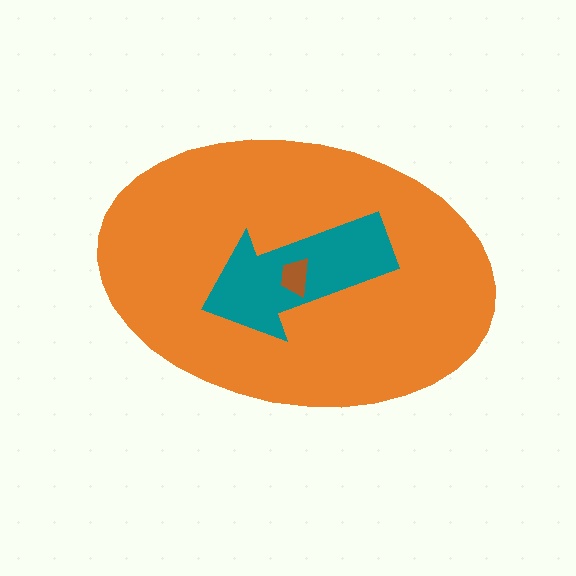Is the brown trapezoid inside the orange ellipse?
Yes.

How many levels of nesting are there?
3.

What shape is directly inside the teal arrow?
The brown trapezoid.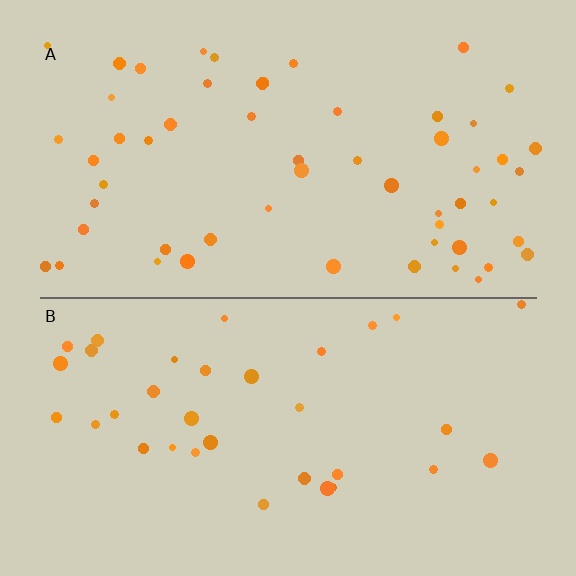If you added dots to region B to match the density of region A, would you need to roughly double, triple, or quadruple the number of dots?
Approximately double.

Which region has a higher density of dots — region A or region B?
A (the top).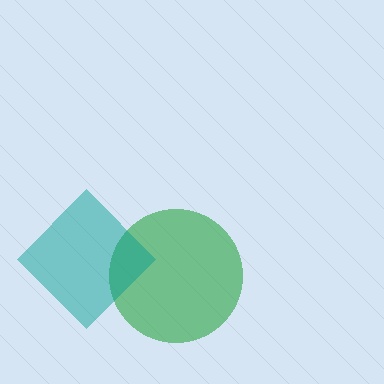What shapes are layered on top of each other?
The layered shapes are: a green circle, a teal diamond.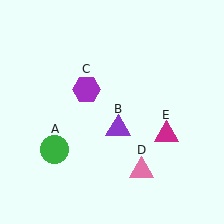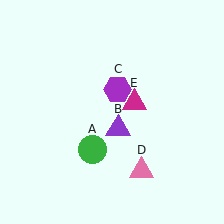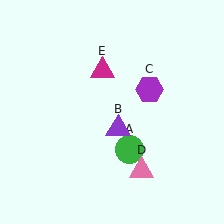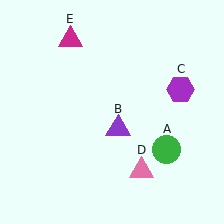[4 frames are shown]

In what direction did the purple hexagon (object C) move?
The purple hexagon (object C) moved right.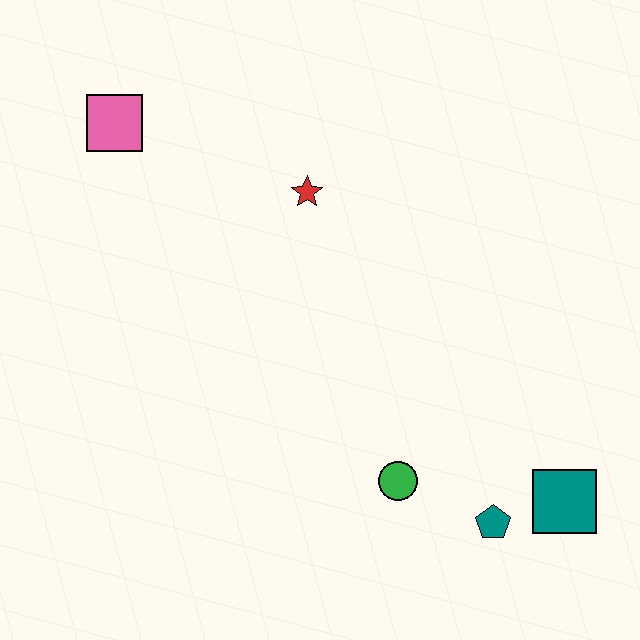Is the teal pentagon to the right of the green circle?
Yes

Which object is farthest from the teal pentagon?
The pink square is farthest from the teal pentagon.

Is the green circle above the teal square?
Yes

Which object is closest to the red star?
The pink square is closest to the red star.